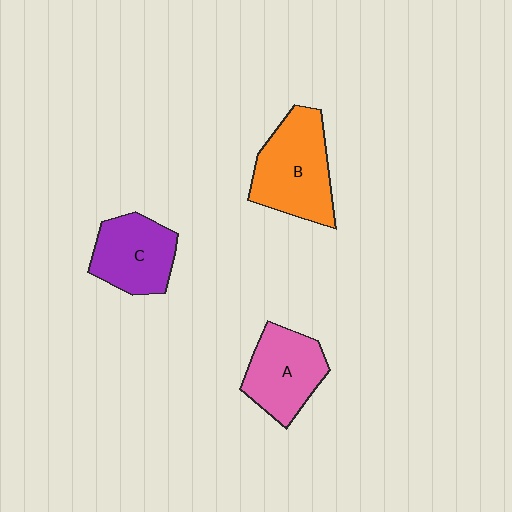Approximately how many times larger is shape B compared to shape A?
Approximately 1.2 times.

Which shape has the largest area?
Shape B (orange).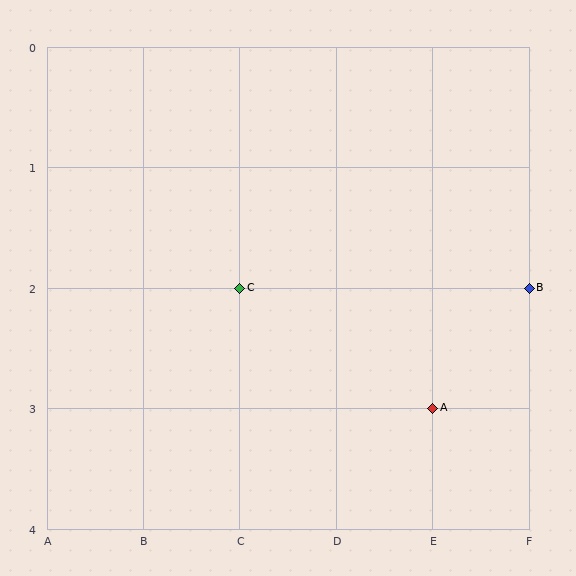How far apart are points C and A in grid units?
Points C and A are 2 columns and 1 row apart (about 2.2 grid units diagonally).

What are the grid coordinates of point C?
Point C is at grid coordinates (C, 2).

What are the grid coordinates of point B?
Point B is at grid coordinates (F, 2).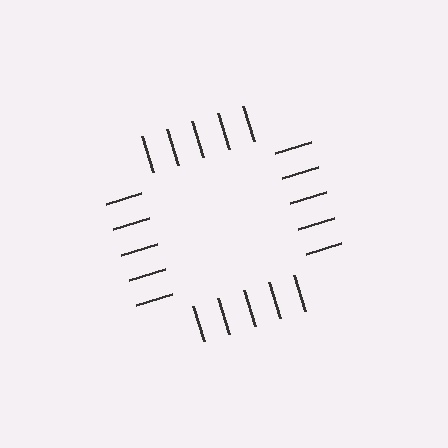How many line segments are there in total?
20 — 5 along each of the 4 edges.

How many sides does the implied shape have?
4 sides — the line-ends trace a square.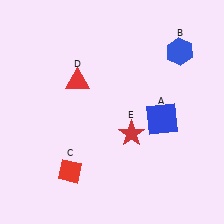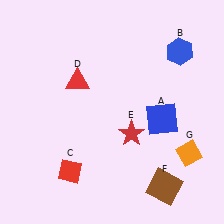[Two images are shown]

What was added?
A brown square (F), an orange diamond (G) were added in Image 2.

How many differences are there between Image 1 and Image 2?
There are 2 differences between the two images.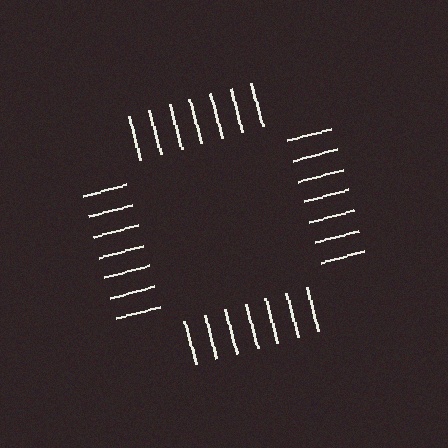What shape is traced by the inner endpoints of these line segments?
An illusory square — the line segments terminate on its edges but no continuous stroke is drawn.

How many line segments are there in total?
28 — 7 along each of the 4 edges.